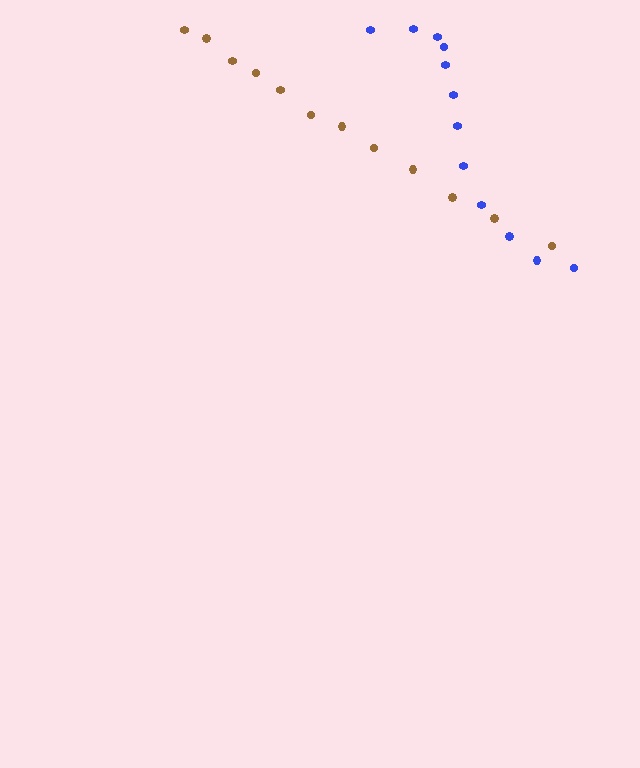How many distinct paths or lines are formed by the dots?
There are 2 distinct paths.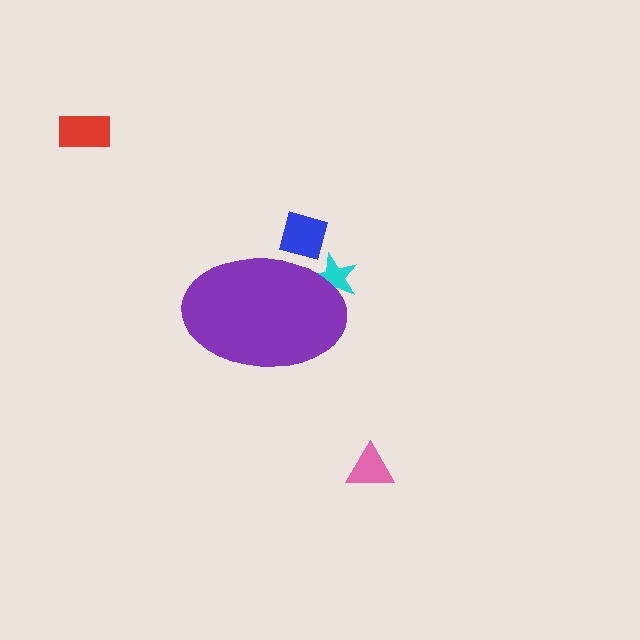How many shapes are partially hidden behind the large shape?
2 shapes are partially hidden.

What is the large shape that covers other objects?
A purple ellipse.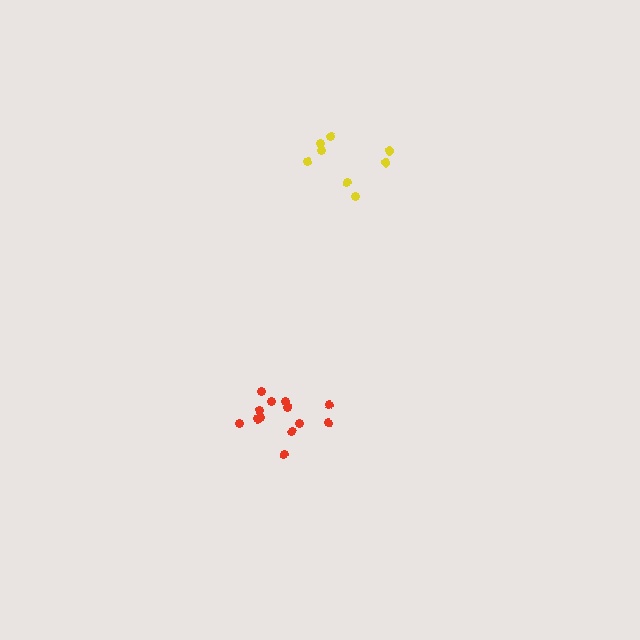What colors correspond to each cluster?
The clusters are colored: yellow, red.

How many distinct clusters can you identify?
There are 2 distinct clusters.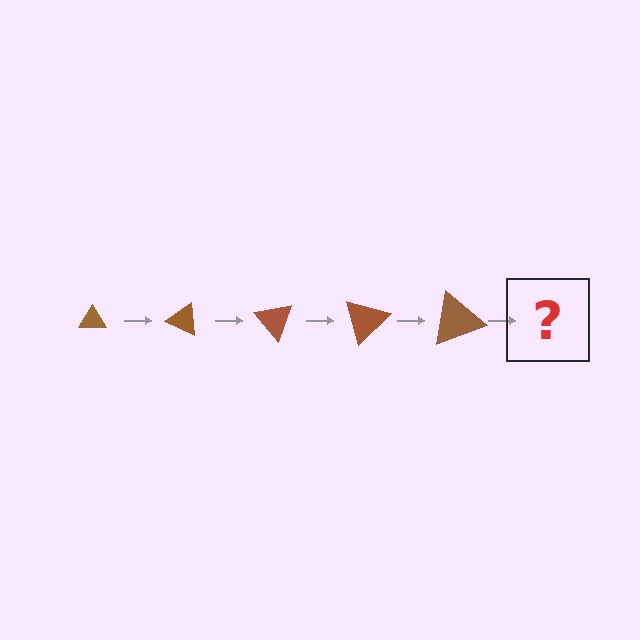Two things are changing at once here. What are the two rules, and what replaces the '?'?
The two rules are that the triangle grows larger each step and it rotates 25 degrees each step. The '?' should be a triangle, larger than the previous one and rotated 125 degrees from the start.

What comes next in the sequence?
The next element should be a triangle, larger than the previous one and rotated 125 degrees from the start.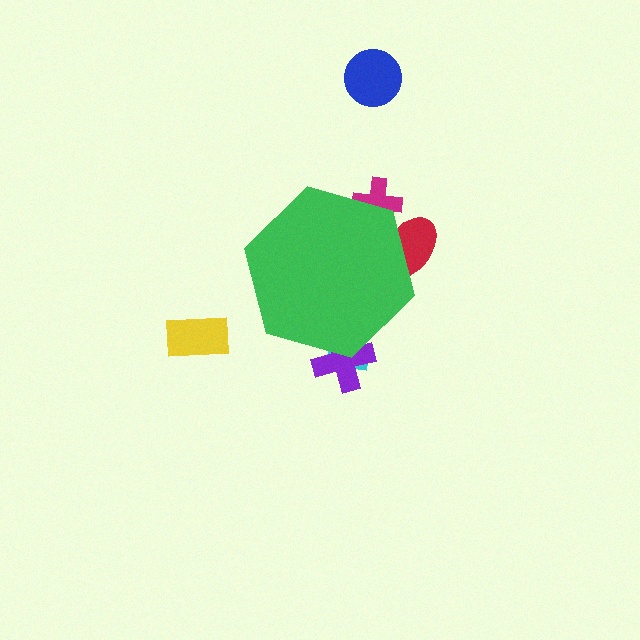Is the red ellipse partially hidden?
Yes, the red ellipse is partially hidden behind the green hexagon.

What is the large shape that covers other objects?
A green hexagon.